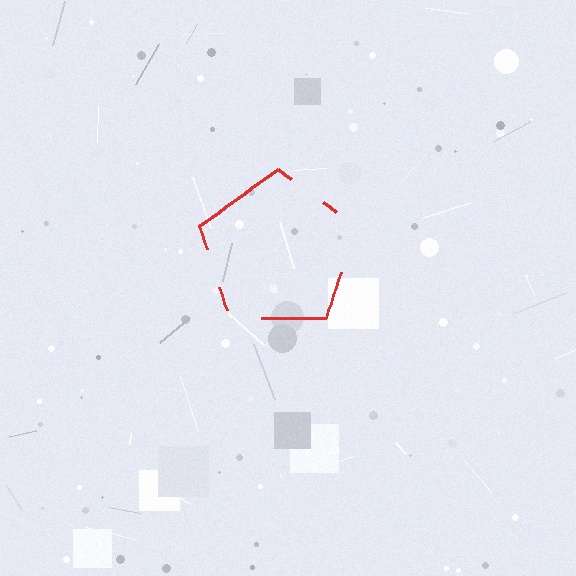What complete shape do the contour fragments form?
The contour fragments form a pentagon.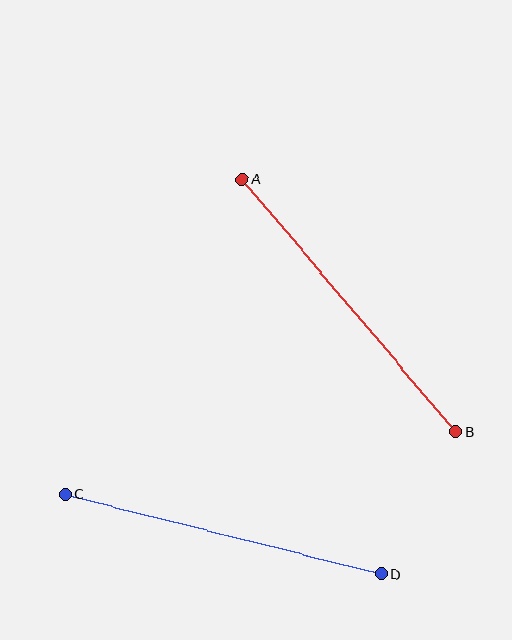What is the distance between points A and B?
The distance is approximately 331 pixels.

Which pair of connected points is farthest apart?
Points A and B are farthest apart.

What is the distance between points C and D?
The distance is approximately 326 pixels.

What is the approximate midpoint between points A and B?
The midpoint is at approximately (349, 306) pixels.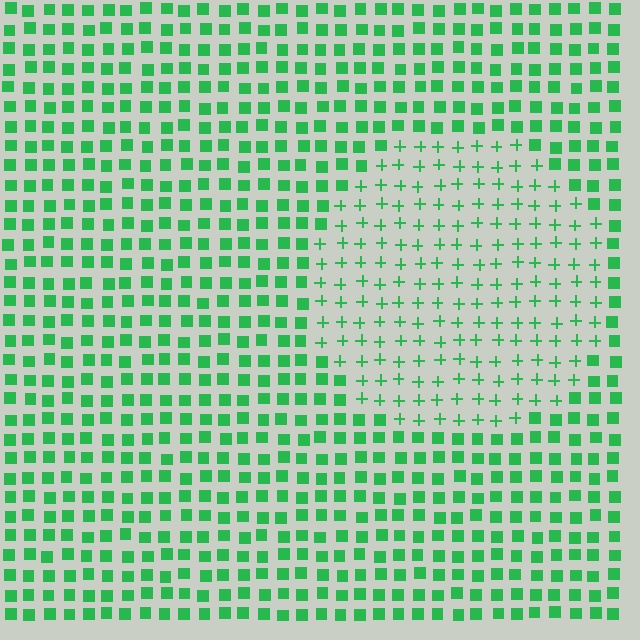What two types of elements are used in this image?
The image uses plus signs inside the circle region and squares outside it.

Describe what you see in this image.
The image is filled with small green elements arranged in a uniform grid. A circle-shaped region contains plus signs, while the surrounding area contains squares. The boundary is defined purely by the change in element shape.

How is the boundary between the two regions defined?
The boundary is defined by a change in element shape: plus signs inside vs. squares outside. All elements share the same color and spacing.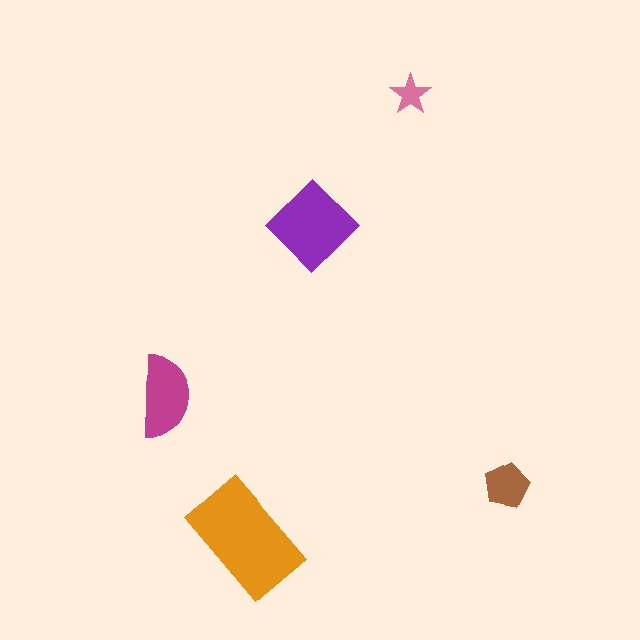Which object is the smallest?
The pink star.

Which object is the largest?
The orange rectangle.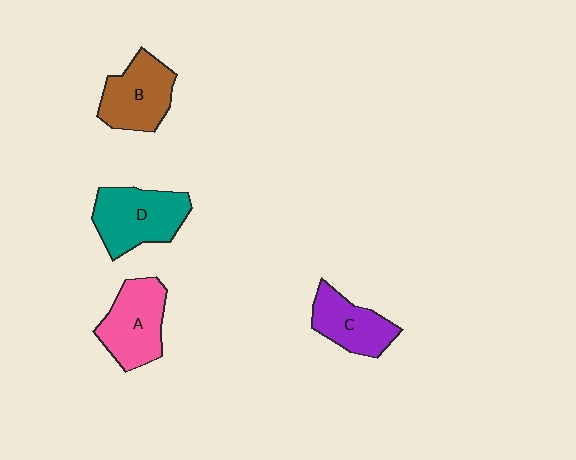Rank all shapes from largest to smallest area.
From largest to smallest: D (teal), A (pink), B (brown), C (purple).